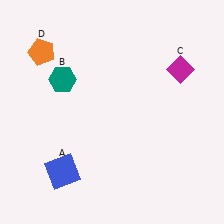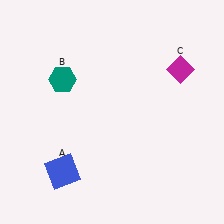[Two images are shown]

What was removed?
The orange pentagon (D) was removed in Image 2.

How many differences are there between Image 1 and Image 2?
There is 1 difference between the two images.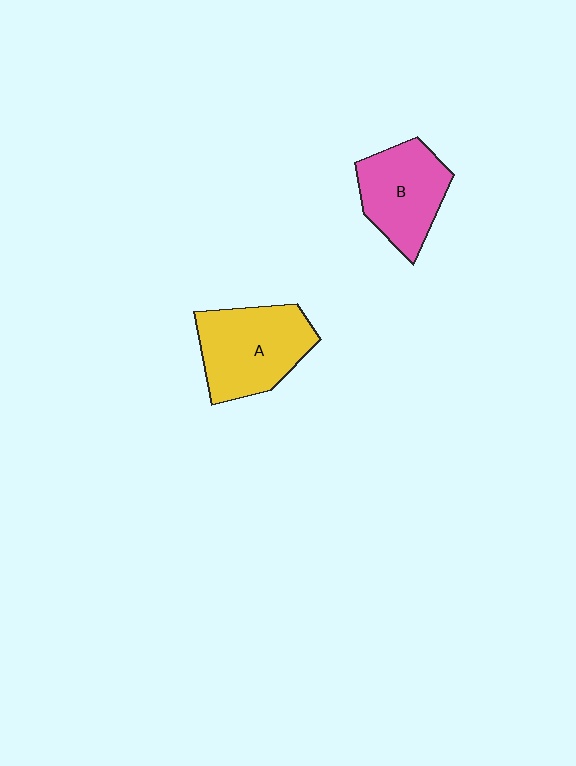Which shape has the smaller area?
Shape B (pink).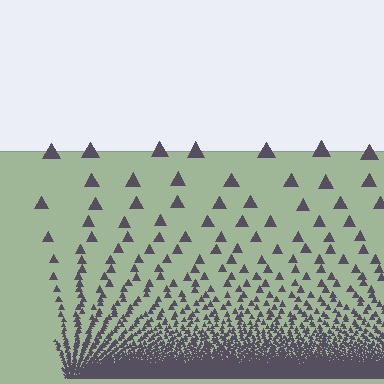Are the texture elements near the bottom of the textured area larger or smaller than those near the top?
Smaller. The gradient is inverted — elements near the bottom are smaller and denser.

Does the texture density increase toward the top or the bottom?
Density increases toward the bottom.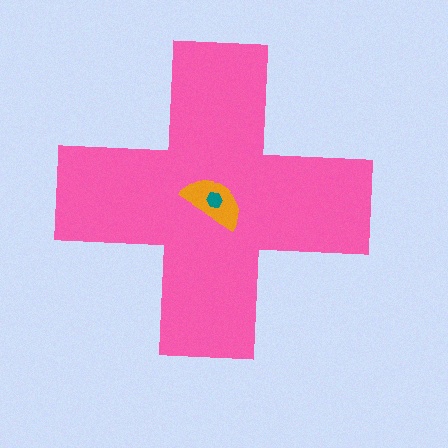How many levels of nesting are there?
3.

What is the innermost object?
The teal hexagon.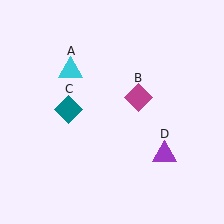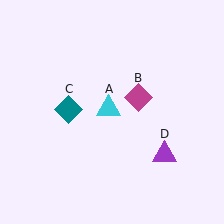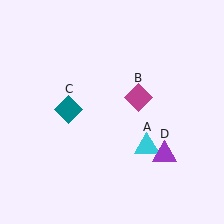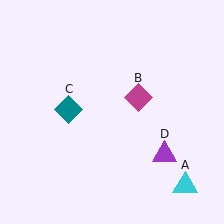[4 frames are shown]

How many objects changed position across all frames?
1 object changed position: cyan triangle (object A).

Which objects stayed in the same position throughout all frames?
Magenta diamond (object B) and teal diamond (object C) and purple triangle (object D) remained stationary.